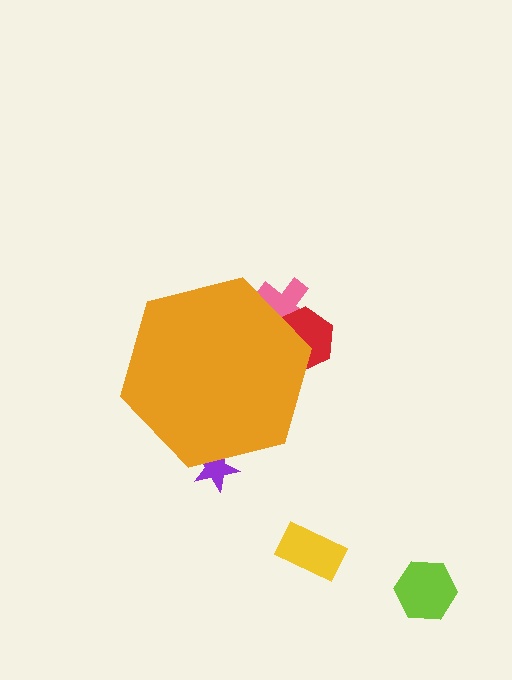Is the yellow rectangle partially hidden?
No, the yellow rectangle is fully visible.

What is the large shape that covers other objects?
An orange hexagon.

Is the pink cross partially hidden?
Yes, the pink cross is partially hidden behind the orange hexagon.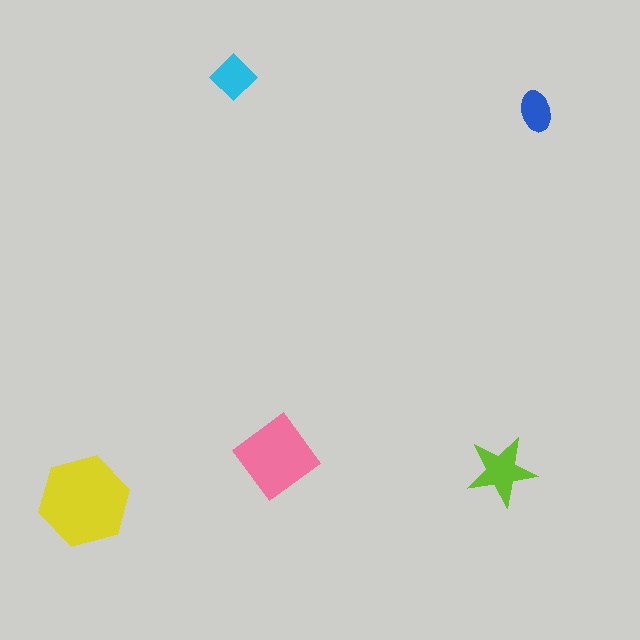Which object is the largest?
The yellow hexagon.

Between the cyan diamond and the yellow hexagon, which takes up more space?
The yellow hexagon.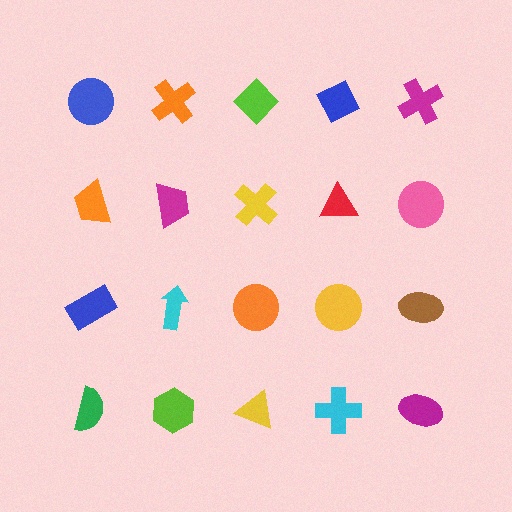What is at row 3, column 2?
A cyan arrow.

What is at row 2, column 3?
A yellow cross.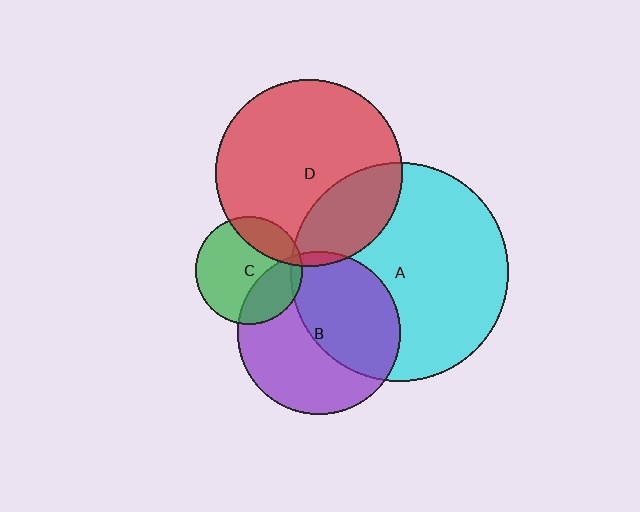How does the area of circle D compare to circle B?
Approximately 1.3 times.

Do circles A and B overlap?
Yes.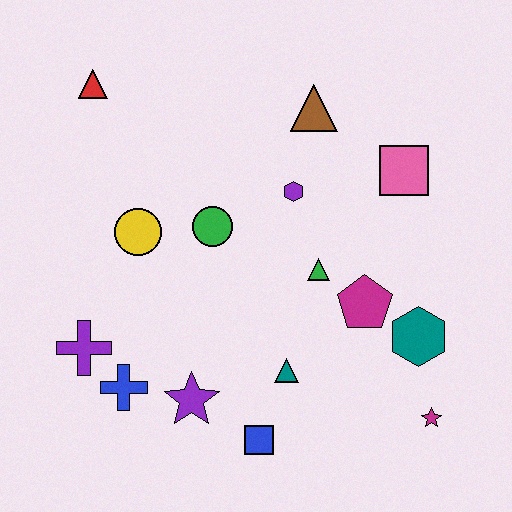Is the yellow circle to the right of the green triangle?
No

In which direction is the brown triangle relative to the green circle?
The brown triangle is above the green circle.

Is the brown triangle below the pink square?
No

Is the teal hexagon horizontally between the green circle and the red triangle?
No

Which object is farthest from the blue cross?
The pink square is farthest from the blue cross.